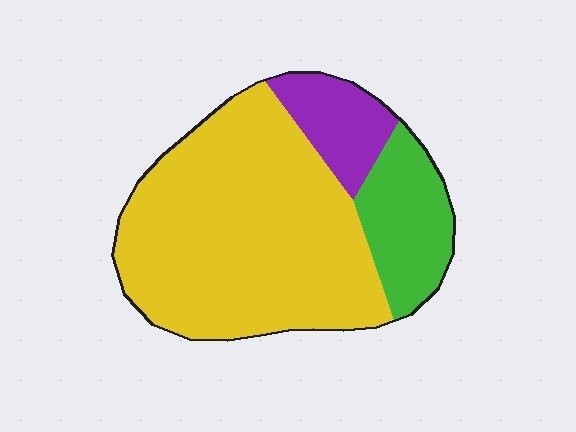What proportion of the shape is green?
Green covers 18% of the shape.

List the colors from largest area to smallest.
From largest to smallest: yellow, green, purple.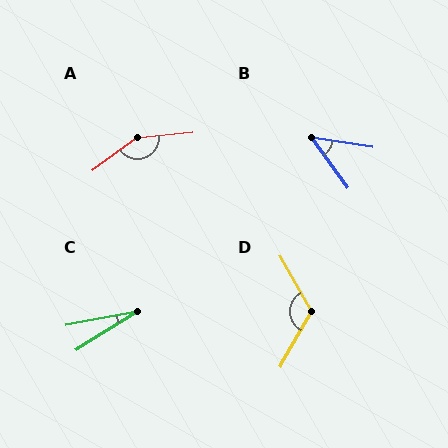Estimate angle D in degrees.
Approximately 121 degrees.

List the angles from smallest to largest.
C (21°), B (46°), D (121°), A (149°).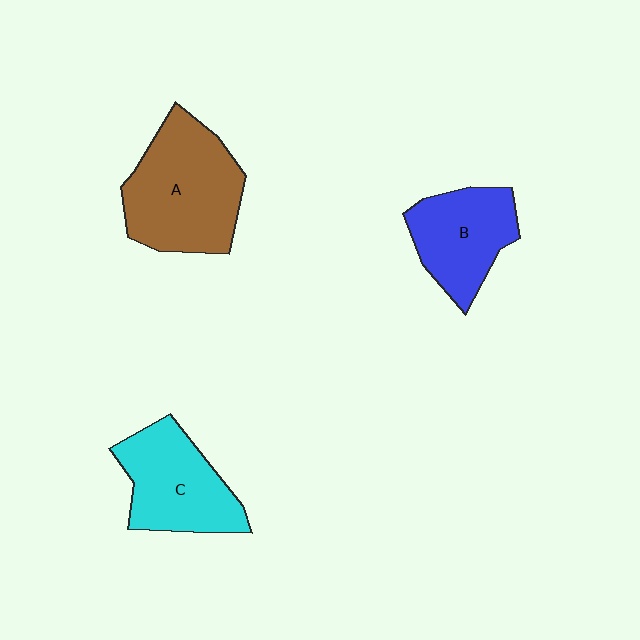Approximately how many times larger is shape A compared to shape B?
Approximately 1.4 times.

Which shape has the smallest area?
Shape B (blue).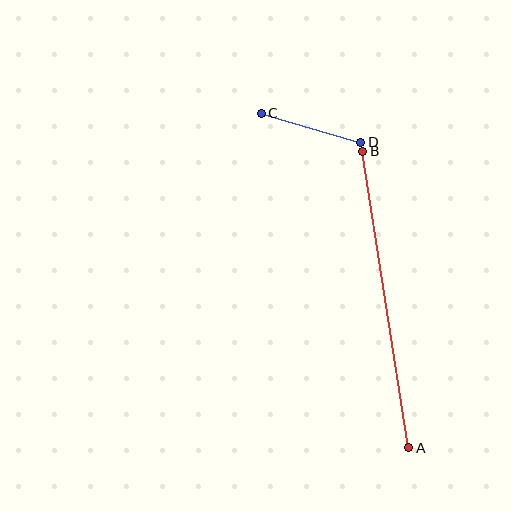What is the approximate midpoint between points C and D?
The midpoint is at approximately (311, 128) pixels.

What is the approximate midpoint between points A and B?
The midpoint is at approximately (386, 300) pixels.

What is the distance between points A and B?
The distance is approximately 300 pixels.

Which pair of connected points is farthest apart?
Points A and B are farthest apart.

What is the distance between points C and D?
The distance is approximately 104 pixels.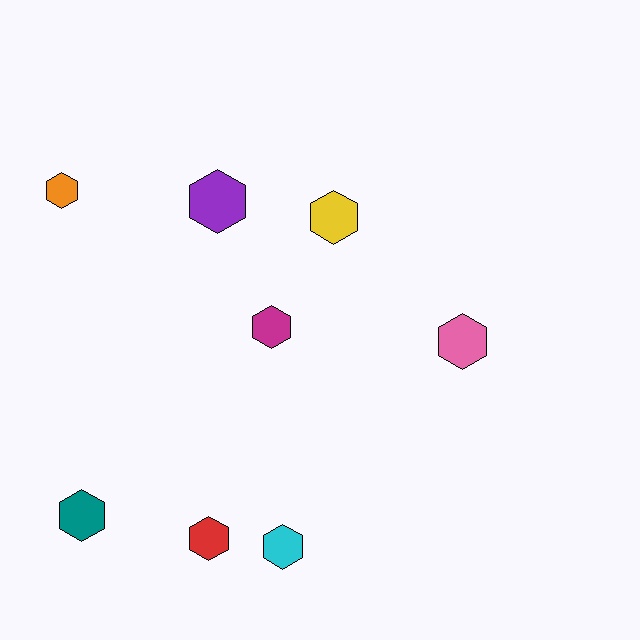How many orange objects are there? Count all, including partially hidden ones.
There is 1 orange object.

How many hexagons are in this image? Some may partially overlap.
There are 8 hexagons.